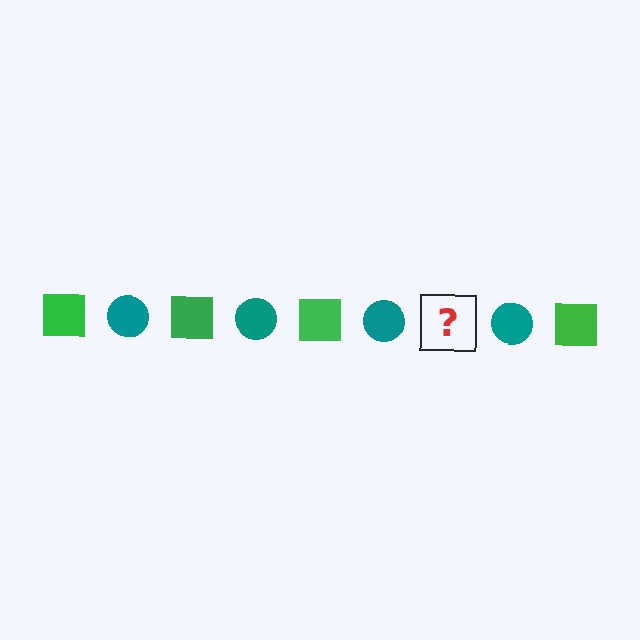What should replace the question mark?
The question mark should be replaced with a green square.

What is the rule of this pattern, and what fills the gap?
The rule is that the pattern alternates between green square and teal circle. The gap should be filled with a green square.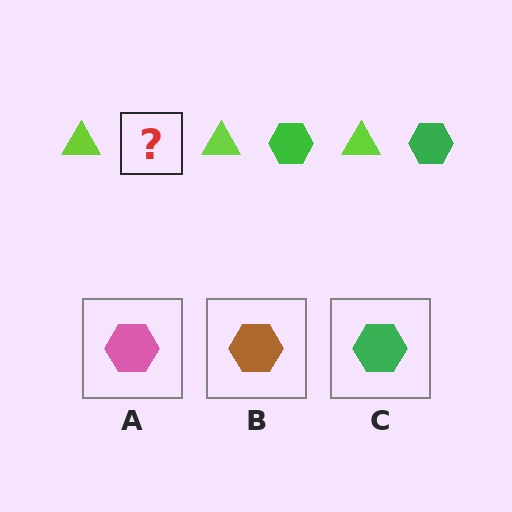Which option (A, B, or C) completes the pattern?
C.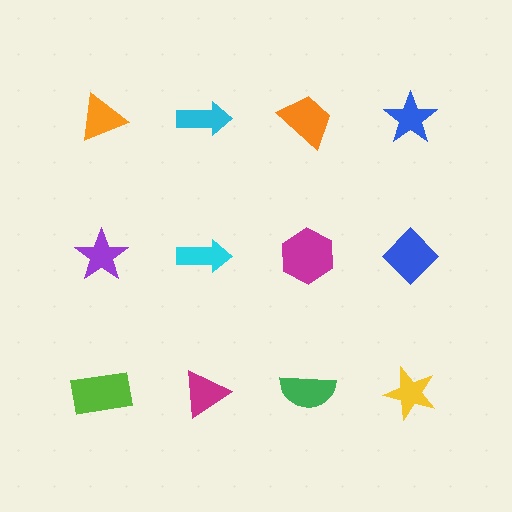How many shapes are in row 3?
4 shapes.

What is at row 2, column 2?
A cyan arrow.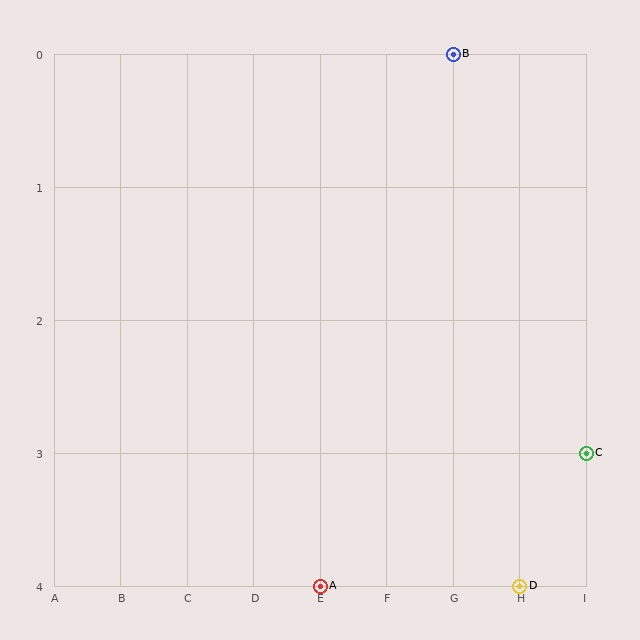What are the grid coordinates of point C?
Point C is at grid coordinates (I, 3).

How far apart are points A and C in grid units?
Points A and C are 4 columns and 1 row apart (about 4.1 grid units diagonally).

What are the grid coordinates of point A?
Point A is at grid coordinates (E, 4).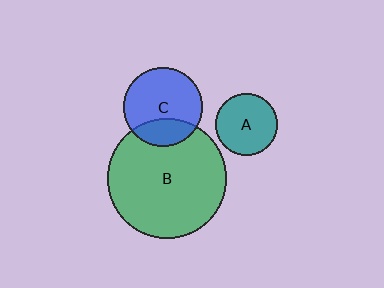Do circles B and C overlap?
Yes.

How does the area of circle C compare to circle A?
Approximately 1.6 times.